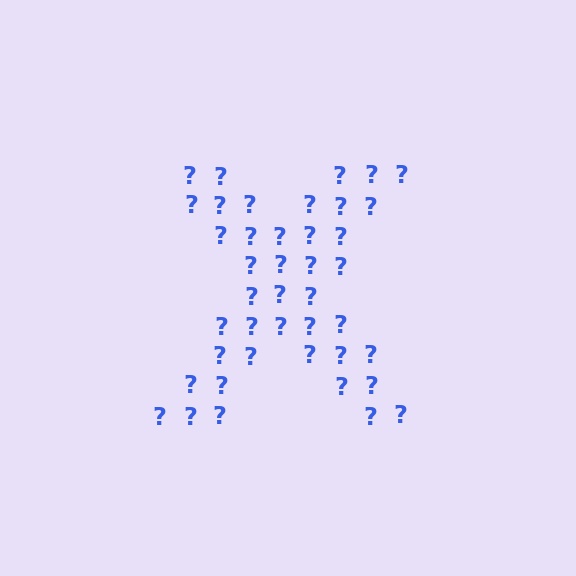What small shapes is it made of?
It is made of small question marks.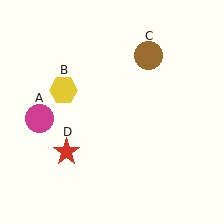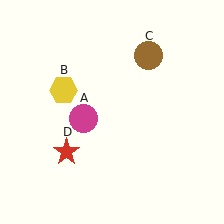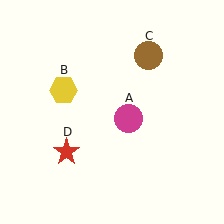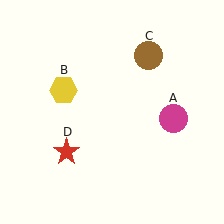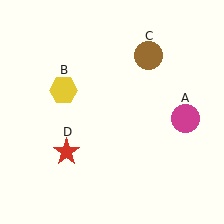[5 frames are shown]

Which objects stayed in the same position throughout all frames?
Yellow hexagon (object B) and brown circle (object C) and red star (object D) remained stationary.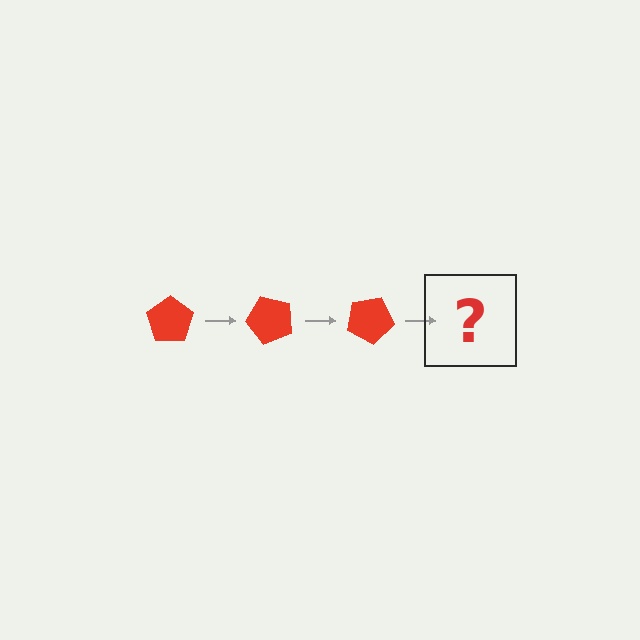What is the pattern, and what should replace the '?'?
The pattern is that the pentagon rotates 50 degrees each step. The '?' should be a red pentagon rotated 150 degrees.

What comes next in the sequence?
The next element should be a red pentagon rotated 150 degrees.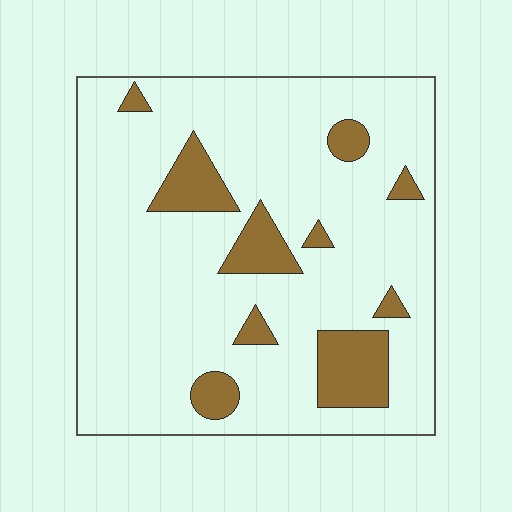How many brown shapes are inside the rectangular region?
10.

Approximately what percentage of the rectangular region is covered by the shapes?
Approximately 15%.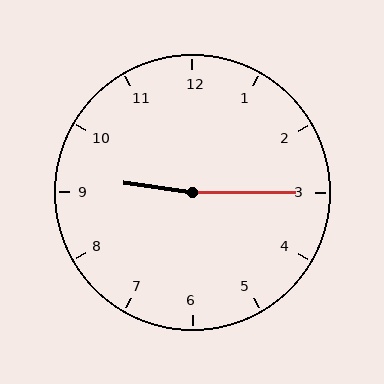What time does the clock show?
9:15.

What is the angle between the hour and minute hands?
Approximately 172 degrees.